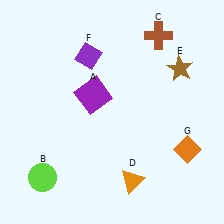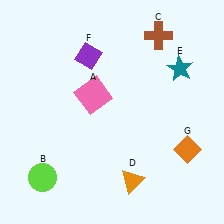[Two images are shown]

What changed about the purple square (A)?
In Image 1, A is purple. In Image 2, it changed to pink.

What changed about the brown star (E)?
In Image 1, E is brown. In Image 2, it changed to teal.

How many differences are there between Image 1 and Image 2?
There are 2 differences between the two images.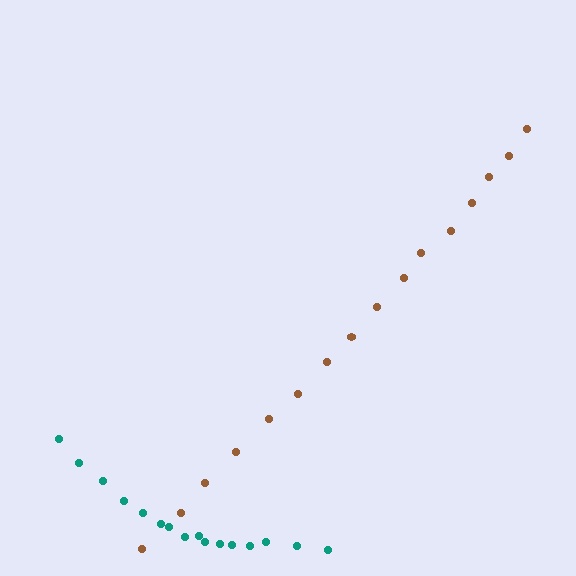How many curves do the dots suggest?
There are 2 distinct paths.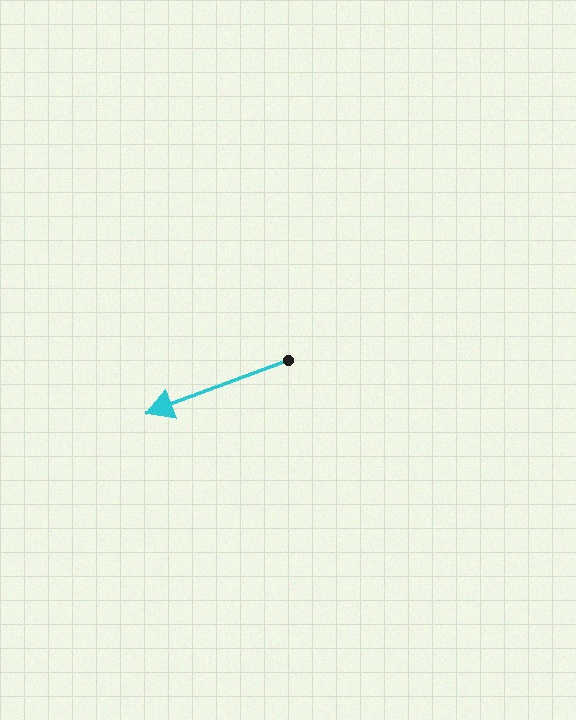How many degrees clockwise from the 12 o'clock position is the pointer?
Approximately 250 degrees.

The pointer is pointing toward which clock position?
Roughly 8 o'clock.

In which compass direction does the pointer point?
West.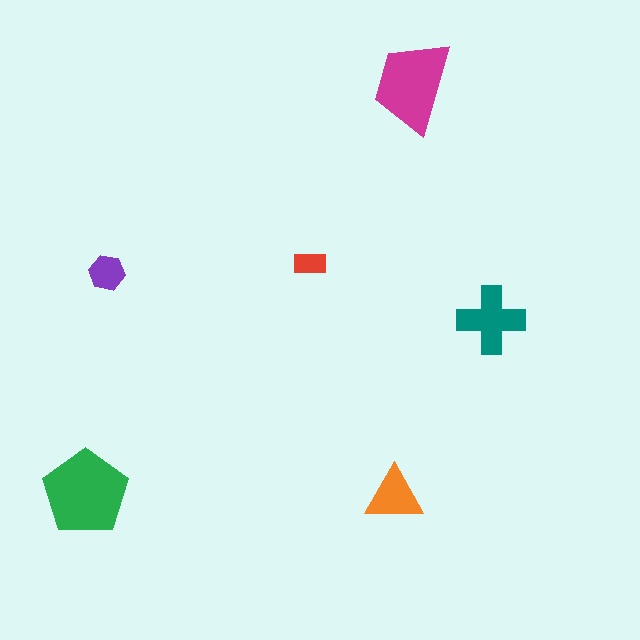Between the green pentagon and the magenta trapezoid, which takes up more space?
The green pentagon.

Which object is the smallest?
The red rectangle.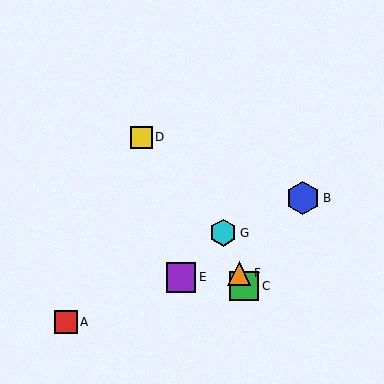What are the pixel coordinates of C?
Object C is at (244, 286).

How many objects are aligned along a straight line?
3 objects (C, F, G) are aligned along a straight line.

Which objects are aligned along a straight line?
Objects C, F, G are aligned along a straight line.